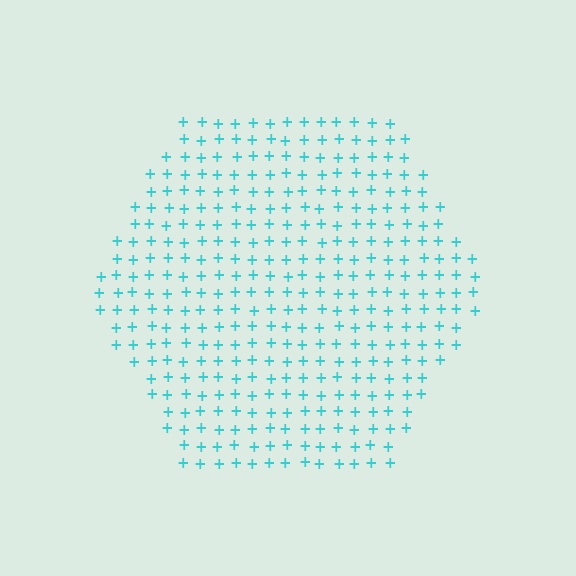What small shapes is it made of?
It is made of small plus signs.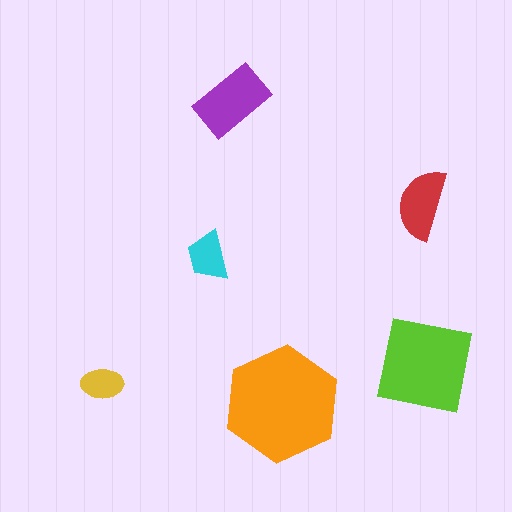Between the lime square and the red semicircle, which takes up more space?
The lime square.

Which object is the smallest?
The yellow ellipse.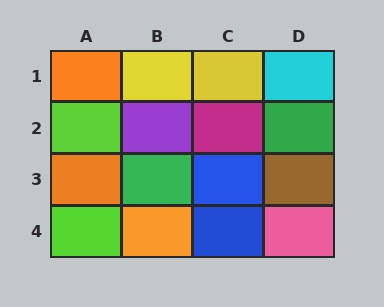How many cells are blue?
2 cells are blue.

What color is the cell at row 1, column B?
Yellow.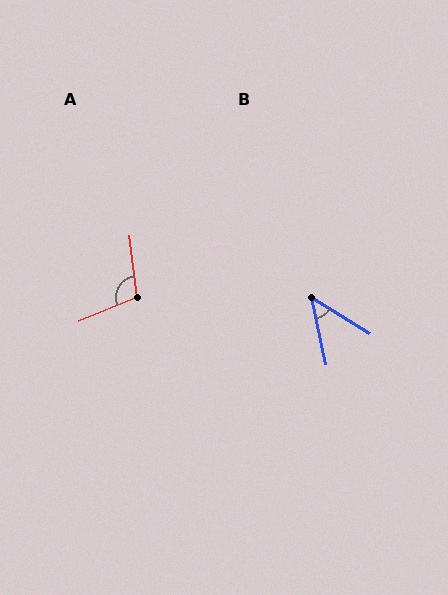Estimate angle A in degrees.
Approximately 105 degrees.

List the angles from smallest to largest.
B (46°), A (105°).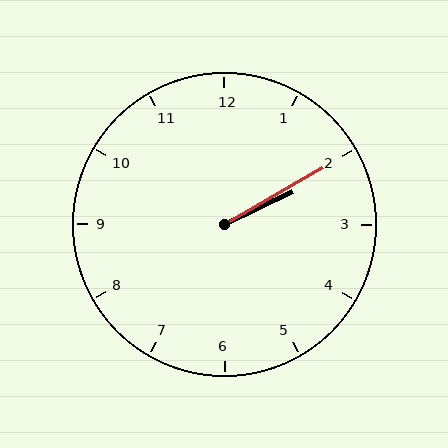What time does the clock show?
2:10.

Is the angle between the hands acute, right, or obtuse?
It is acute.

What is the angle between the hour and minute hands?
Approximately 5 degrees.